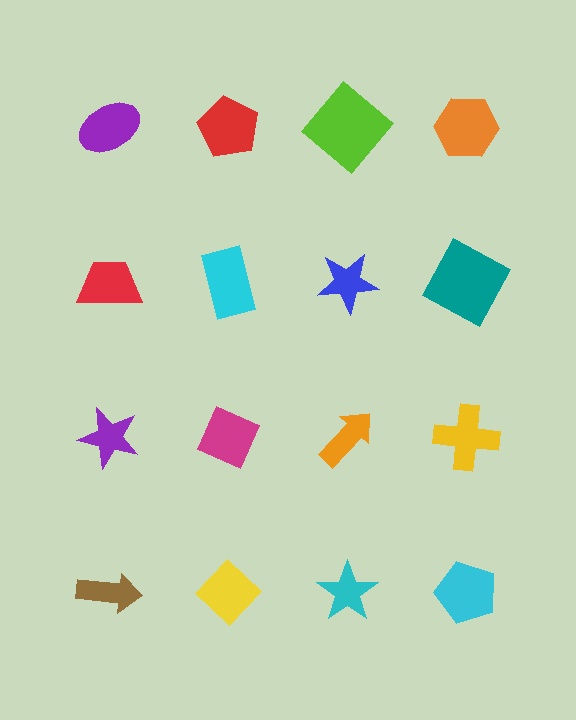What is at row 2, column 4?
A teal square.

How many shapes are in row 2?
4 shapes.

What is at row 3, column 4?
A yellow cross.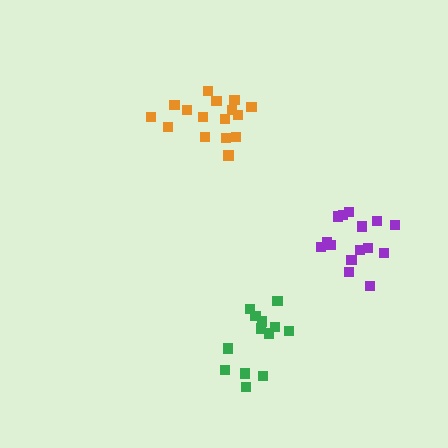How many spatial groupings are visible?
There are 3 spatial groupings.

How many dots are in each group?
Group 1: 15 dots, Group 2: 13 dots, Group 3: 16 dots (44 total).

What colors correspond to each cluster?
The clusters are colored: purple, green, orange.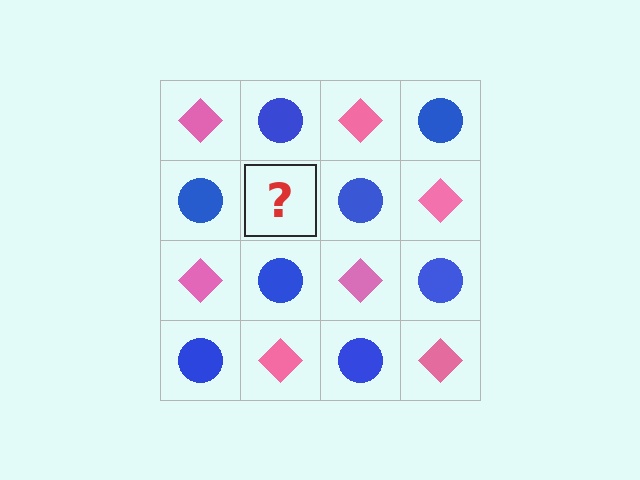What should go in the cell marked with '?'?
The missing cell should contain a pink diamond.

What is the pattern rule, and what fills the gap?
The rule is that it alternates pink diamond and blue circle in a checkerboard pattern. The gap should be filled with a pink diamond.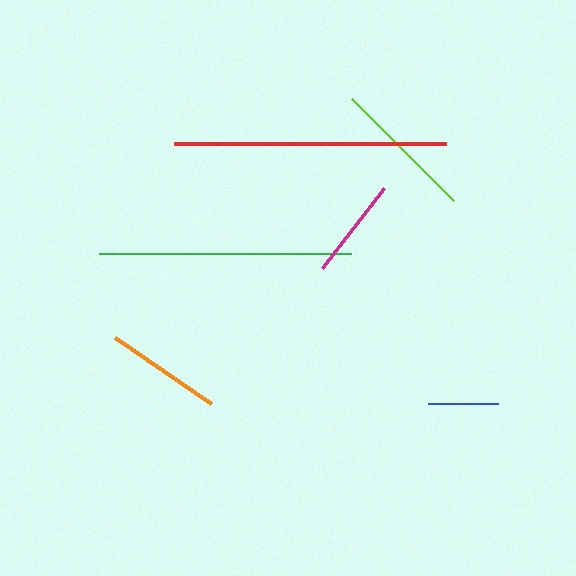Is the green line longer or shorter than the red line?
The red line is longer than the green line.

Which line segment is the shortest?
The blue line is the shortest at approximately 70 pixels.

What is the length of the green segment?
The green segment is approximately 253 pixels long.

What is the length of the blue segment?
The blue segment is approximately 70 pixels long.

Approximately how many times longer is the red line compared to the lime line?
The red line is approximately 1.9 times the length of the lime line.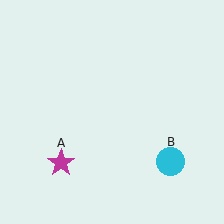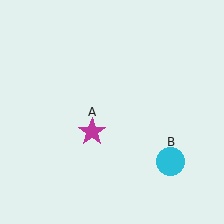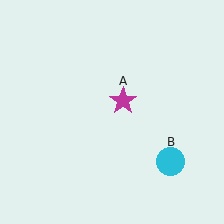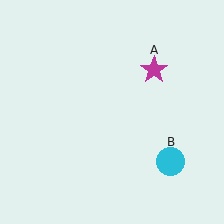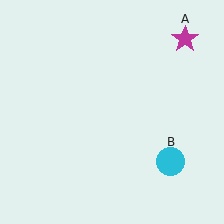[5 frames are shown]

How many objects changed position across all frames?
1 object changed position: magenta star (object A).